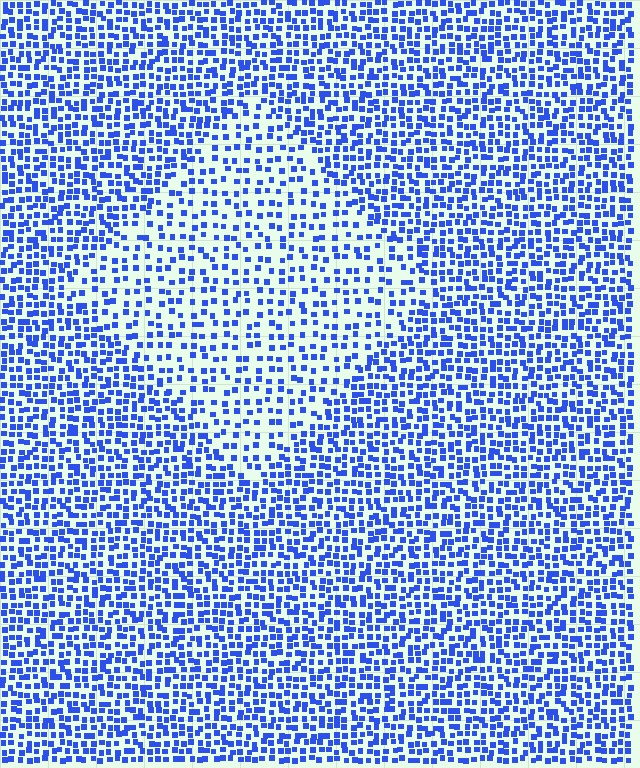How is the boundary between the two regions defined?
The boundary is defined by a change in element density (approximately 1.8x ratio). All elements are the same color, size, and shape.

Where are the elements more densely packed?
The elements are more densely packed outside the diamond boundary.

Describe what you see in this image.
The image contains small blue elements arranged at two different densities. A diamond-shaped region is visible where the elements are less densely packed than the surrounding area.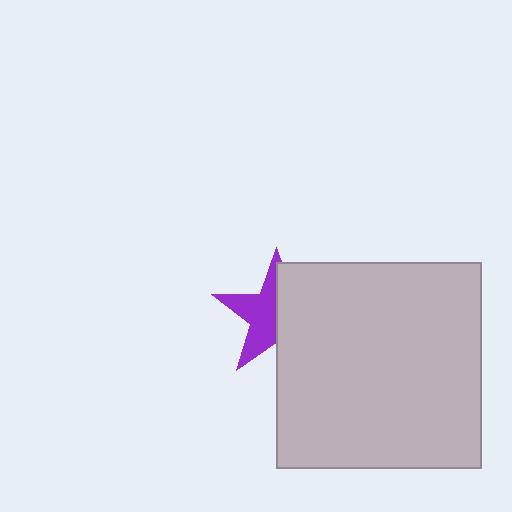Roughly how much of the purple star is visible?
About half of it is visible (roughly 49%).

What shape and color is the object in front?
The object in front is a light gray square.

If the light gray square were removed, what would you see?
You would see the complete purple star.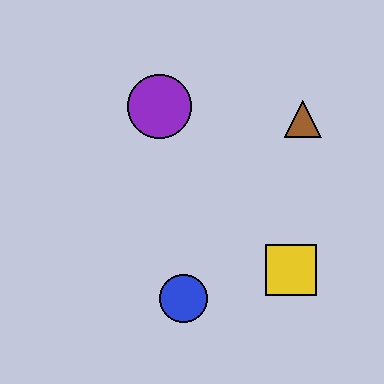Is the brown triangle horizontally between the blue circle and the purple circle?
No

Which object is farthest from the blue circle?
The brown triangle is farthest from the blue circle.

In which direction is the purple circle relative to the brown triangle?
The purple circle is to the left of the brown triangle.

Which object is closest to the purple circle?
The brown triangle is closest to the purple circle.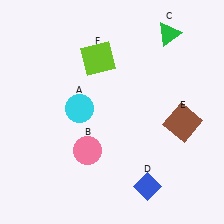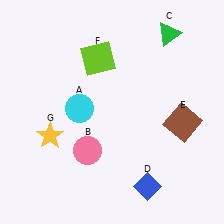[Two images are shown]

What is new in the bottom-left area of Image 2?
A yellow star (G) was added in the bottom-left area of Image 2.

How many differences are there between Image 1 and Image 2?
There is 1 difference between the two images.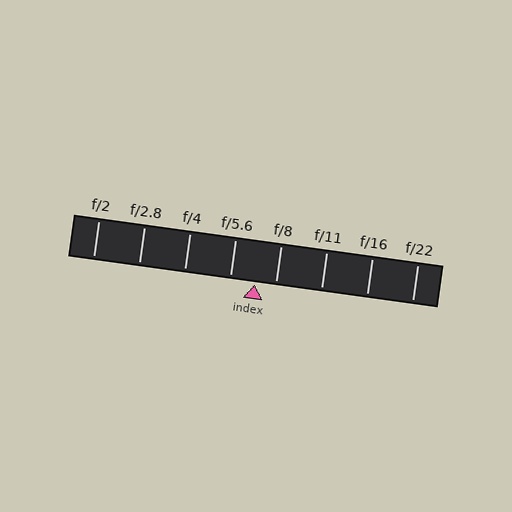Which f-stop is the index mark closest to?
The index mark is closest to f/8.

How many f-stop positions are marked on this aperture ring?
There are 8 f-stop positions marked.